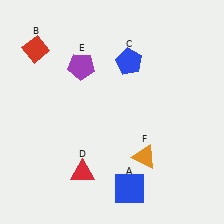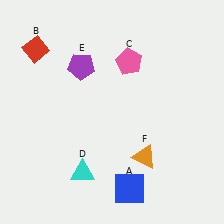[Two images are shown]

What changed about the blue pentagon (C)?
In Image 1, C is blue. In Image 2, it changed to pink.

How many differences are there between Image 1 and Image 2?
There are 2 differences between the two images.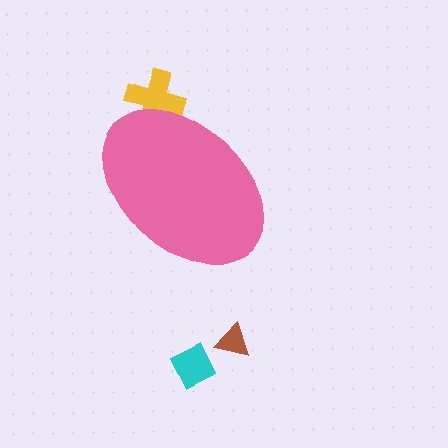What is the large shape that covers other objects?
A pink ellipse.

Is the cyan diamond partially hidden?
No, the cyan diamond is fully visible.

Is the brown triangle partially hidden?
No, the brown triangle is fully visible.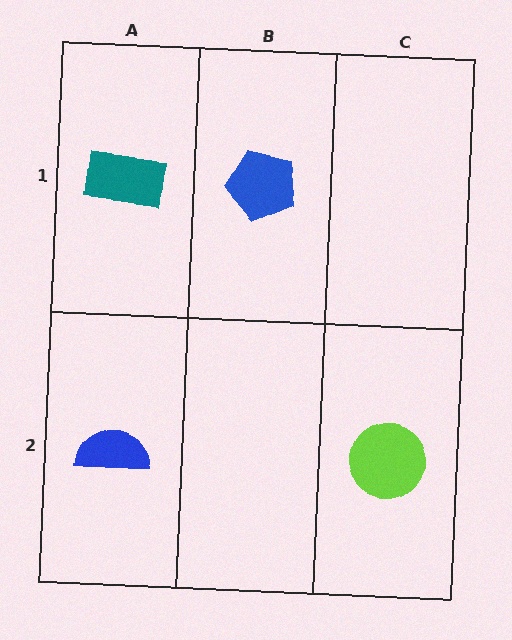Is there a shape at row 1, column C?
No, that cell is empty.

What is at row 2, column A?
A blue semicircle.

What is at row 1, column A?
A teal rectangle.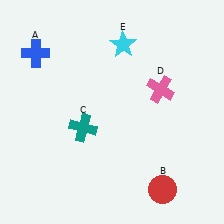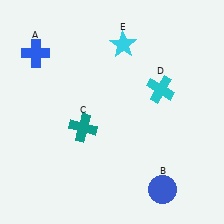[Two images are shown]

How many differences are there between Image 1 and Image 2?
There are 2 differences between the two images.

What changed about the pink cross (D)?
In Image 1, D is pink. In Image 2, it changed to cyan.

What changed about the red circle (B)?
In Image 1, B is red. In Image 2, it changed to blue.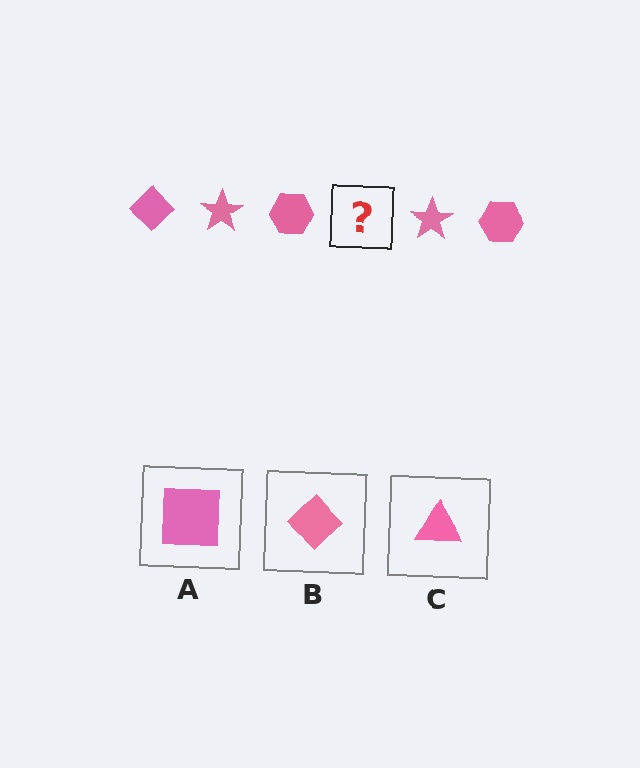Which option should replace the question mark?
Option B.